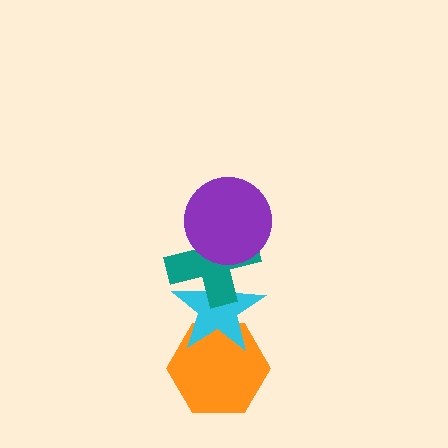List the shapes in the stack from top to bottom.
From top to bottom: the purple circle, the teal cross, the cyan star, the orange hexagon.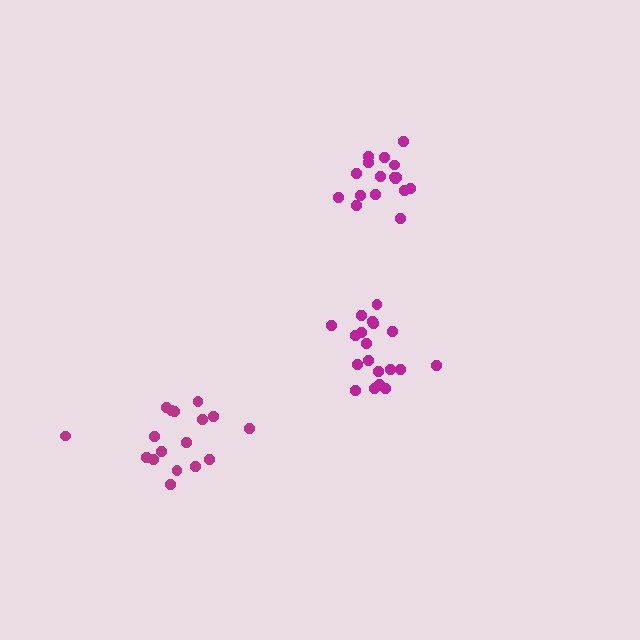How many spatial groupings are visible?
There are 3 spatial groupings.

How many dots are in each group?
Group 1: 17 dots, Group 2: 19 dots, Group 3: 17 dots (53 total).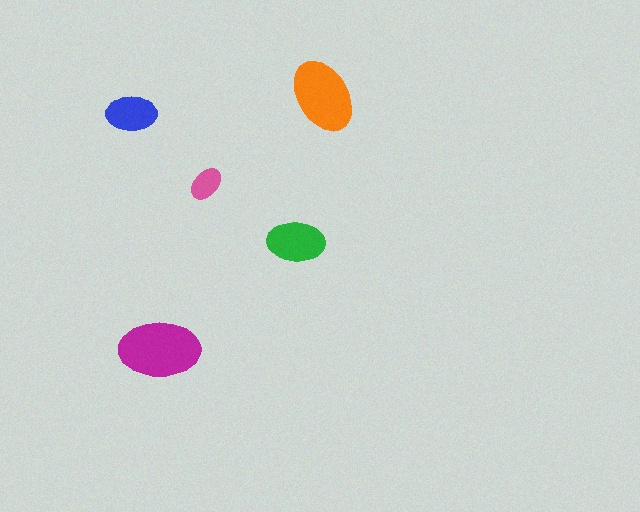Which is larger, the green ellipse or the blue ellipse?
The green one.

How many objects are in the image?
There are 5 objects in the image.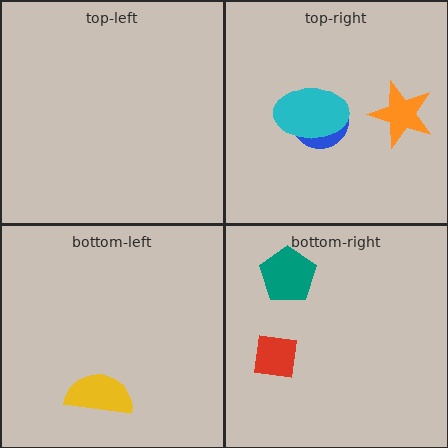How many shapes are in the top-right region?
3.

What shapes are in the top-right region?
The blue circle, the cyan ellipse, the orange star.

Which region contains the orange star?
The top-right region.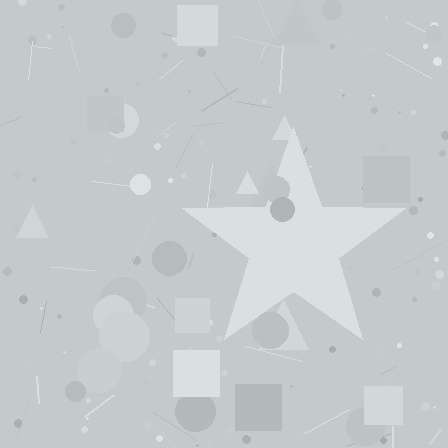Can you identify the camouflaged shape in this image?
The camouflaged shape is a star.